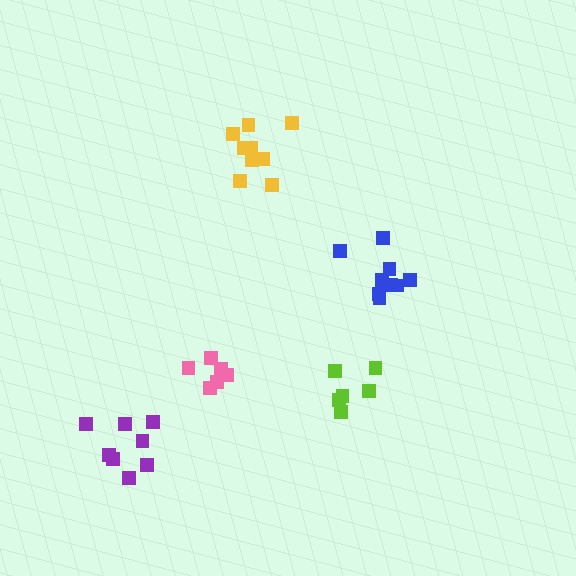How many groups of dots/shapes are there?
There are 5 groups.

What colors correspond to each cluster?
The clusters are colored: pink, lime, blue, yellow, purple.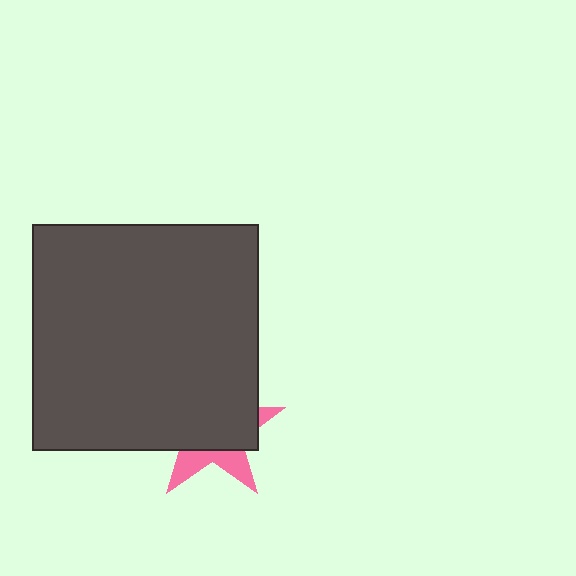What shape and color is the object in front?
The object in front is a dark gray square.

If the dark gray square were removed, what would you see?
You would see the complete pink star.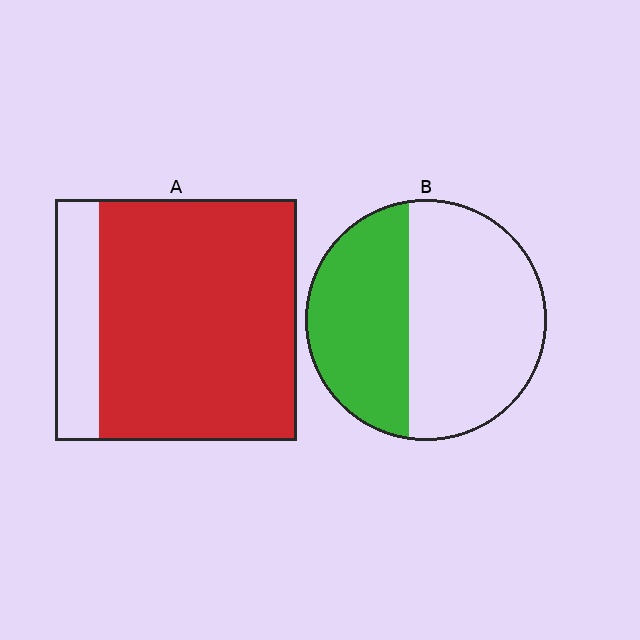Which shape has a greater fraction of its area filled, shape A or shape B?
Shape A.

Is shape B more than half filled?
No.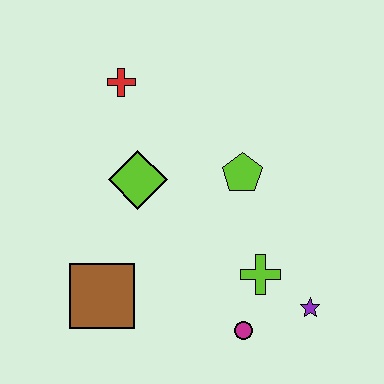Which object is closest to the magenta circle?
The lime cross is closest to the magenta circle.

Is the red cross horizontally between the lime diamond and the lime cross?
No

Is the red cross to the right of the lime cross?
No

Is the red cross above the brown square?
Yes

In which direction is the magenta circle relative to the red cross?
The magenta circle is below the red cross.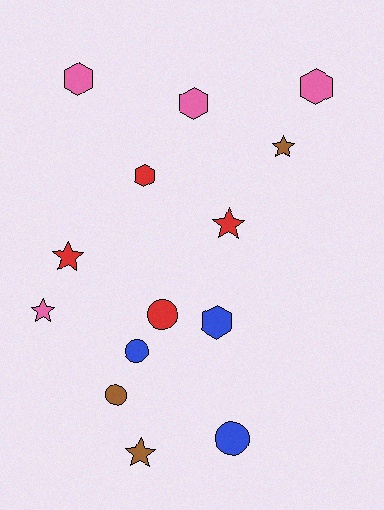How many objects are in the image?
There are 14 objects.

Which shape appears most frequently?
Hexagon, with 5 objects.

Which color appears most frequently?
Pink, with 4 objects.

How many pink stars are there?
There is 1 pink star.